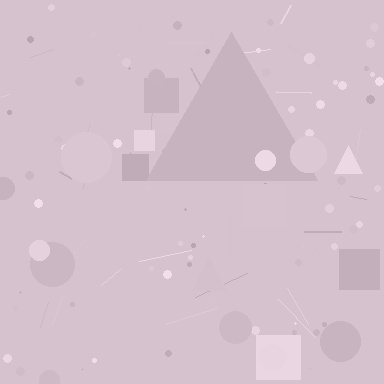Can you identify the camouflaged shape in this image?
The camouflaged shape is a triangle.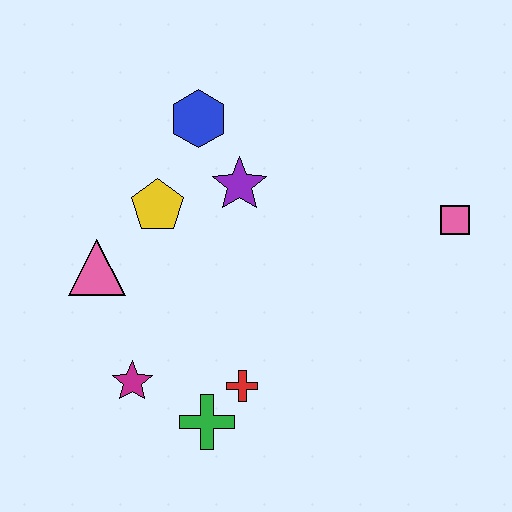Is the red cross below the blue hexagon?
Yes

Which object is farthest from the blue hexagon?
The green cross is farthest from the blue hexagon.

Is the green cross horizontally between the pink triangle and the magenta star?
No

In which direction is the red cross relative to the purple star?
The red cross is below the purple star.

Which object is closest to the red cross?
The green cross is closest to the red cross.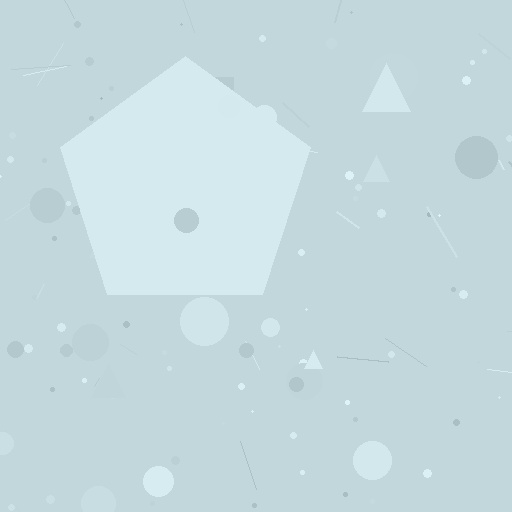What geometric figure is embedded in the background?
A pentagon is embedded in the background.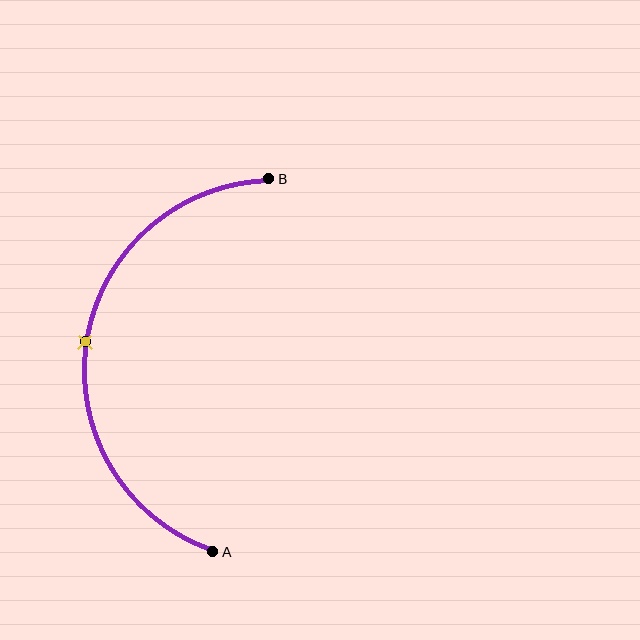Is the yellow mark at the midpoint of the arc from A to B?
Yes. The yellow mark lies on the arc at equal arc-length from both A and B — it is the arc midpoint.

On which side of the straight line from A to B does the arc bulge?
The arc bulges to the left of the straight line connecting A and B.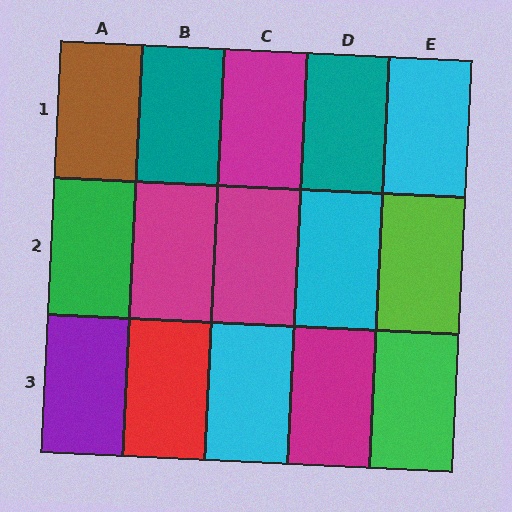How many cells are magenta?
4 cells are magenta.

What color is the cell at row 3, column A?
Purple.